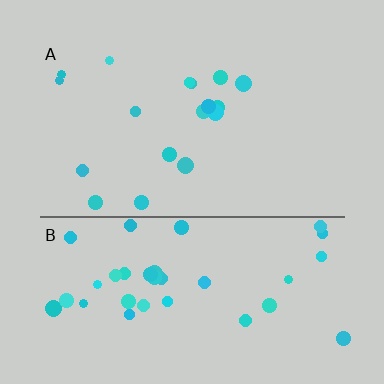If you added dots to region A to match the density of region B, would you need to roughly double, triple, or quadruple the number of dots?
Approximately double.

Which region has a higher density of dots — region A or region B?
B (the bottom).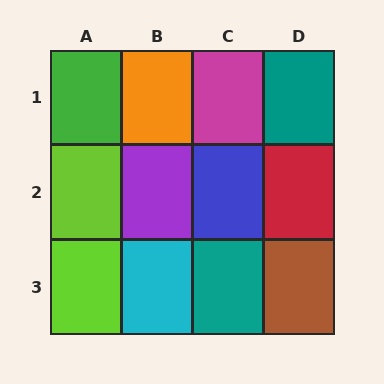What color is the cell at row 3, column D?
Brown.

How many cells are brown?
1 cell is brown.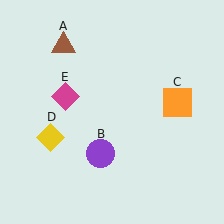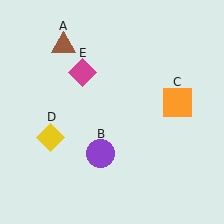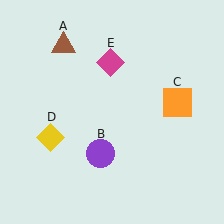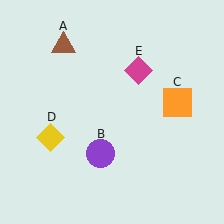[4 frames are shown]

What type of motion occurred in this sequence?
The magenta diamond (object E) rotated clockwise around the center of the scene.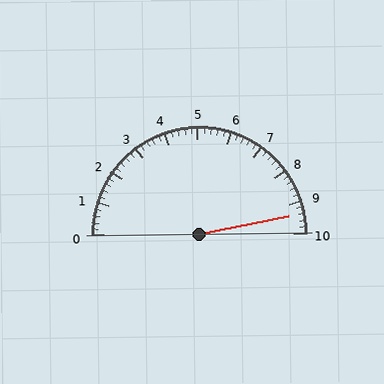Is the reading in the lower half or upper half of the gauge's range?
The reading is in the upper half of the range (0 to 10).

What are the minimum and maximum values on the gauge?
The gauge ranges from 0 to 10.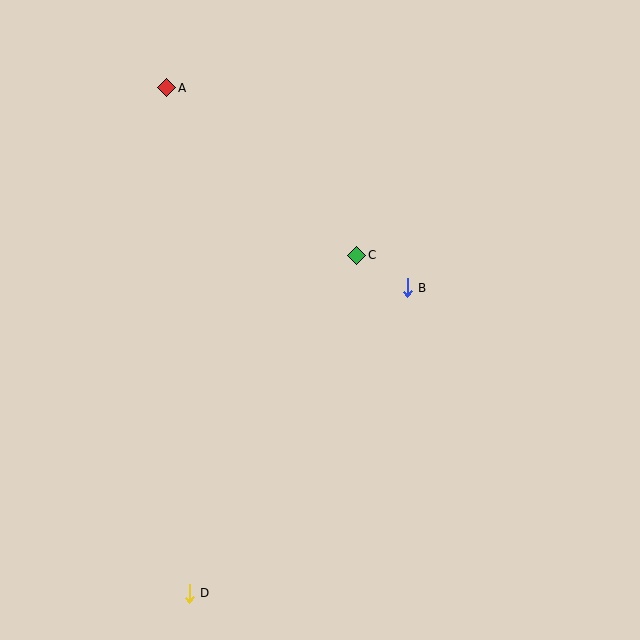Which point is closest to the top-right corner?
Point B is closest to the top-right corner.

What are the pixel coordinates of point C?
Point C is at (357, 255).